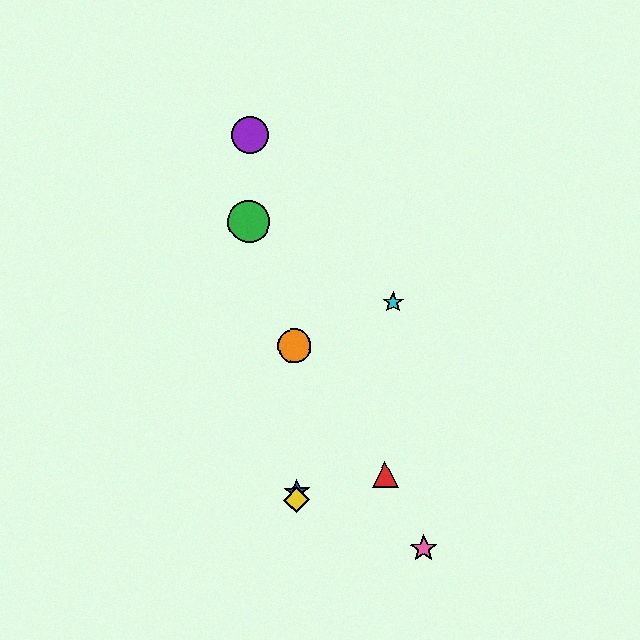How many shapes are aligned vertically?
3 shapes (the blue star, the yellow diamond, the orange circle) are aligned vertically.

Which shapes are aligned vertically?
The blue star, the yellow diamond, the orange circle are aligned vertically.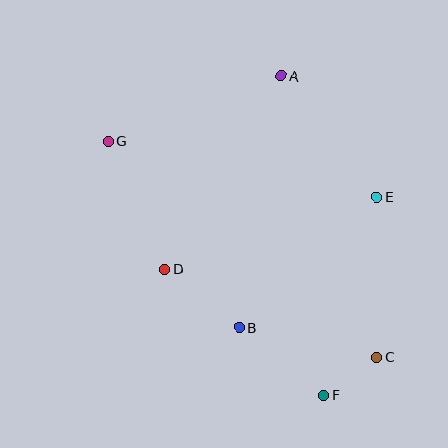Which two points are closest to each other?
Points C and F are closest to each other.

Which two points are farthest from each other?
Points C and G are farthest from each other.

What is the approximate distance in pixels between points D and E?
The distance between D and E is approximately 224 pixels.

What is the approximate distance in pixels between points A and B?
The distance between A and B is approximately 255 pixels.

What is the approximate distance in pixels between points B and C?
The distance between B and C is approximately 141 pixels.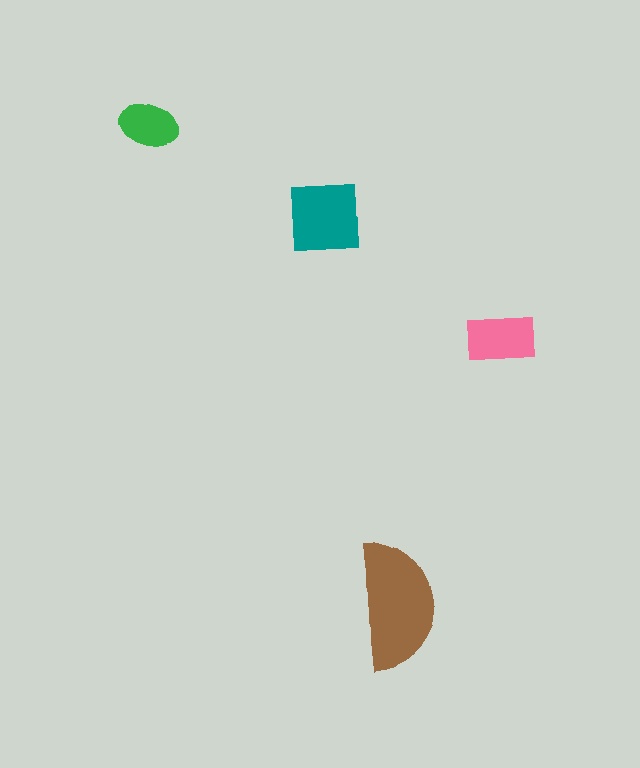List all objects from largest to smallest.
The brown semicircle, the teal square, the pink rectangle, the green ellipse.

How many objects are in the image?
There are 4 objects in the image.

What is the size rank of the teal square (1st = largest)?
2nd.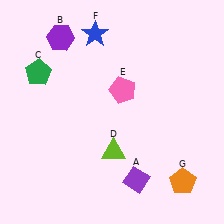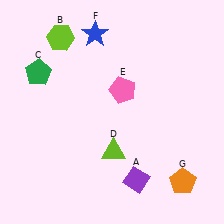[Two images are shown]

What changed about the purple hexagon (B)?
In Image 1, B is purple. In Image 2, it changed to lime.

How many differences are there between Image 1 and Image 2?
There is 1 difference between the two images.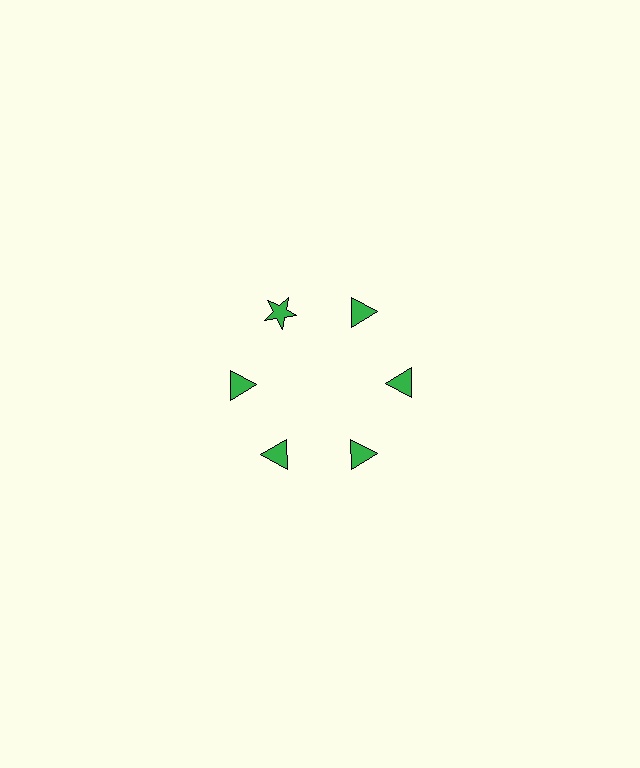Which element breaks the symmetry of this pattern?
The green star at roughly the 11 o'clock position breaks the symmetry. All other shapes are green triangles.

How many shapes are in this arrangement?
There are 6 shapes arranged in a ring pattern.